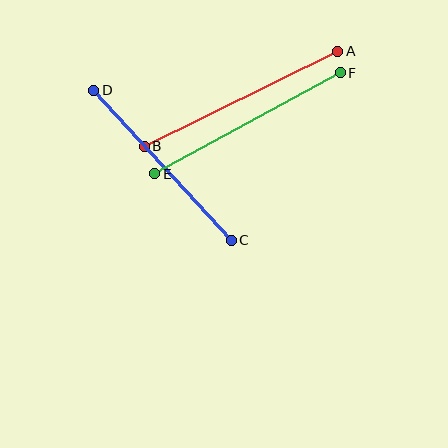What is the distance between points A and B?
The distance is approximately 215 pixels.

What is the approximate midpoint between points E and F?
The midpoint is at approximately (247, 123) pixels.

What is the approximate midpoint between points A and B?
The midpoint is at approximately (241, 99) pixels.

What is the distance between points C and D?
The distance is approximately 203 pixels.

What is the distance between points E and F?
The distance is approximately 212 pixels.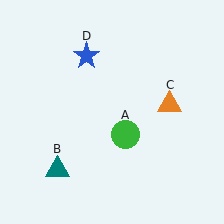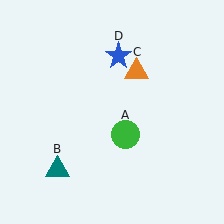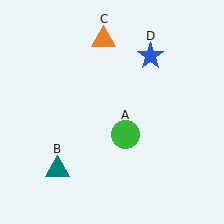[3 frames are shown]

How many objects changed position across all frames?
2 objects changed position: orange triangle (object C), blue star (object D).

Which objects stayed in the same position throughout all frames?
Green circle (object A) and teal triangle (object B) remained stationary.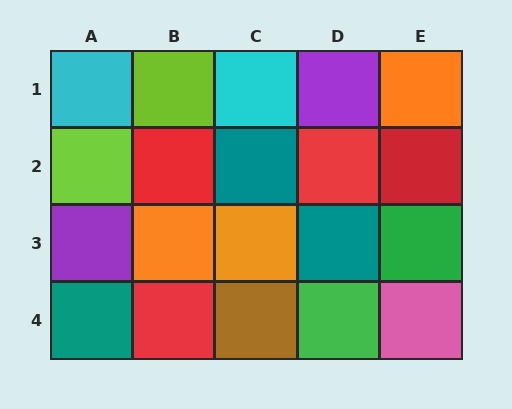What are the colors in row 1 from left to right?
Cyan, lime, cyan, purple, orange.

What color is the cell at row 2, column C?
Teal.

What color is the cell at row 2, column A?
Lime.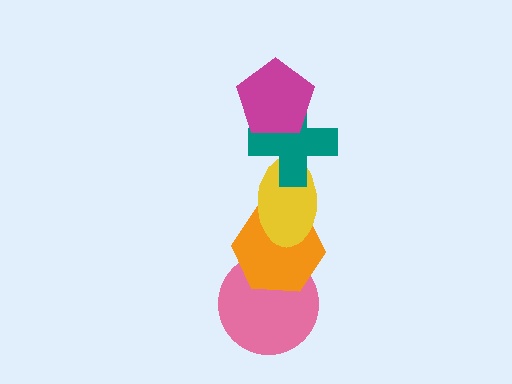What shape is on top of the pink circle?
The orange hexagon is on top of the pink circle.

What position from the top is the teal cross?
The teal cross is 2nd from the top.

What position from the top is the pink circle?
The pink circle is 5th from the top.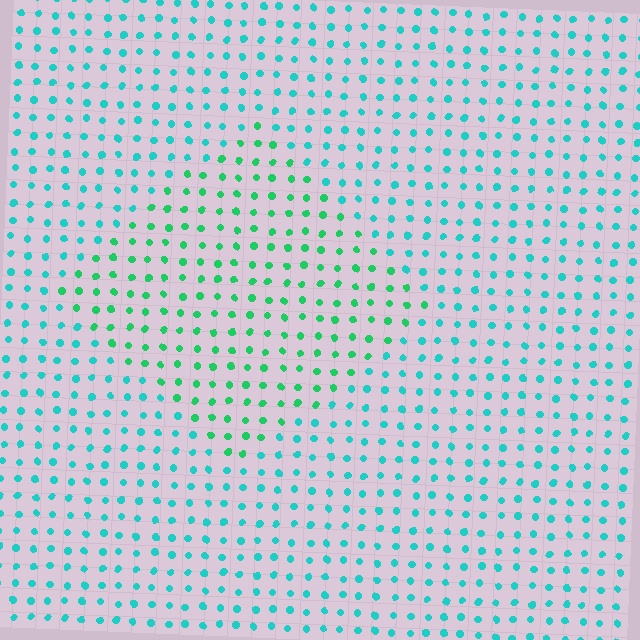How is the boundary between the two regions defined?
The boundary is defined purely by a slight shift in hue (about 34 degrees). Spacing, size, and orientation are identical on both sides.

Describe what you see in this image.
The image is filled with small cyan elements in a uniform arrangement. A diamond-shaped region is visible where the elements are tinted to a slightly different hue, forming a subtle color boundary.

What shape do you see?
I see a diamond.